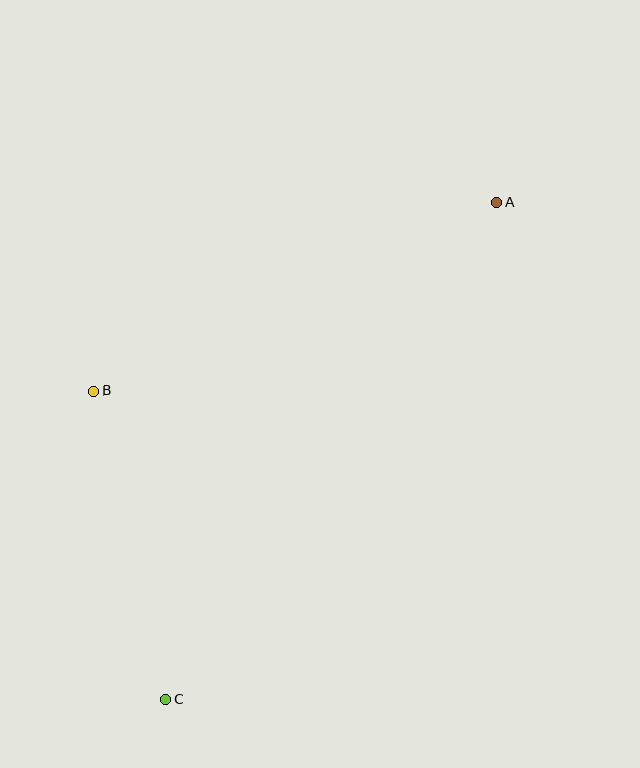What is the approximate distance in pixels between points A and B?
The distance between A and B is approximately 445 pixels.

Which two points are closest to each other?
Points B and C are closest to each other.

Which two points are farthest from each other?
Points A and C are farthest from each other.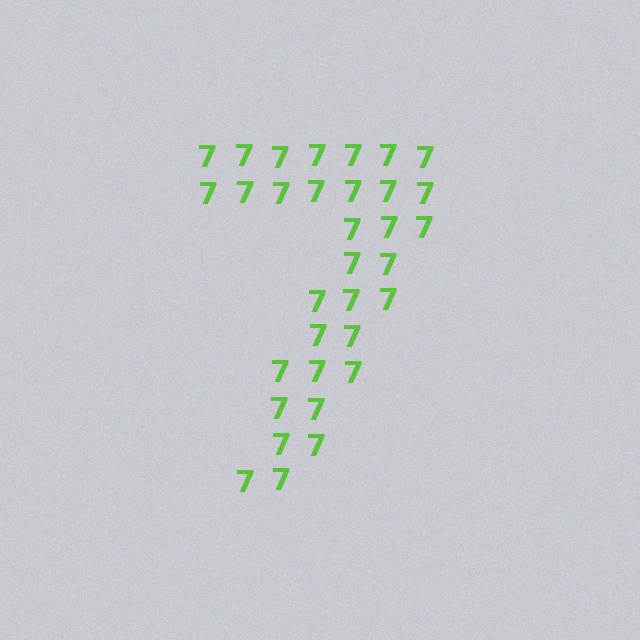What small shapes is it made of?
It is made of small digit 7's.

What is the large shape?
The large shape is the digit 7.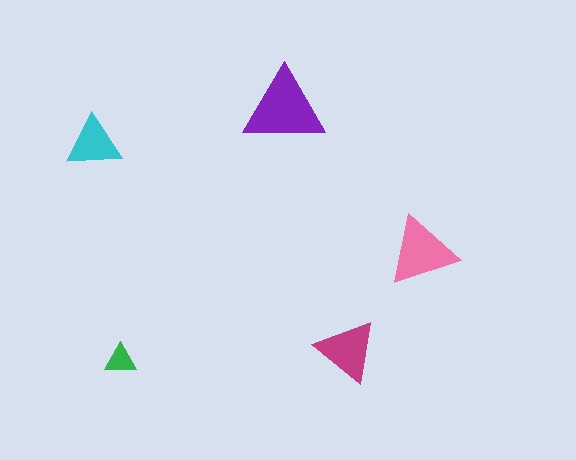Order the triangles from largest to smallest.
the purple one, the pink one, the magenta one, the cyan one, the green one.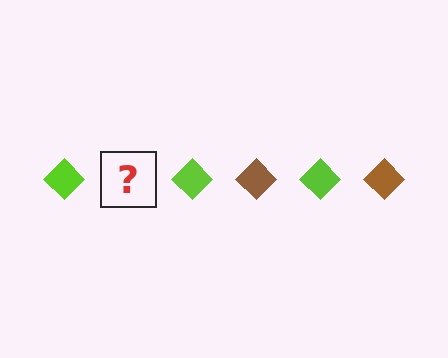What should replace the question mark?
The question mark should be replaced with a brown diamond.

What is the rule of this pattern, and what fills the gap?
The rule is that the pattern cycles through lime, brown diamonds. The gap should be filled with a brown diamond.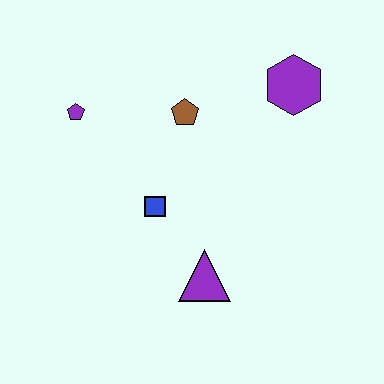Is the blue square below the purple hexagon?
Yes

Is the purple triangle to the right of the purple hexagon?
No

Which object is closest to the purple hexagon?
The brown pentagon is closest to the purple hexagon.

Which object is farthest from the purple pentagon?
The purple hexagon is farthest from the purple pentagon.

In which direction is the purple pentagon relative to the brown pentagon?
The purple pentagon is to the left of the brown pentagon.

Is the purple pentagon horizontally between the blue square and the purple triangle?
No